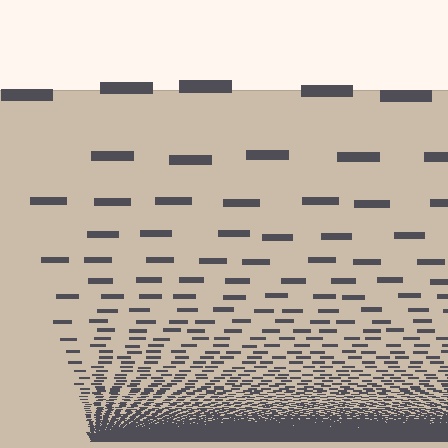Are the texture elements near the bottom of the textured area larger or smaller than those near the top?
Smaller. The gradient is inverted — elements near the bottom are smaller and denser.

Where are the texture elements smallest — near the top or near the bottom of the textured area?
Near the bottom.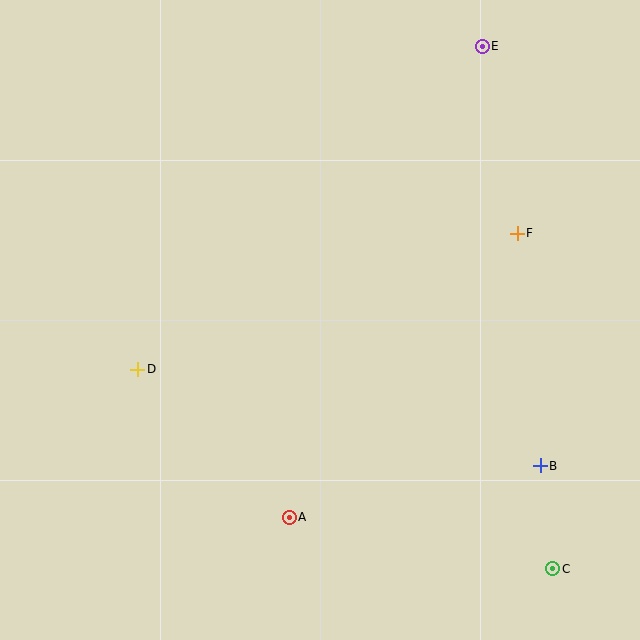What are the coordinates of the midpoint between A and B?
The midpoint between A and B is at (415, 492).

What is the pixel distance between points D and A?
The distance between D and A is 211 pixels.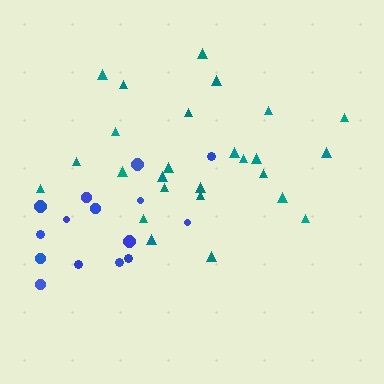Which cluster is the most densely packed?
Teal.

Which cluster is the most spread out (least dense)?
Blue.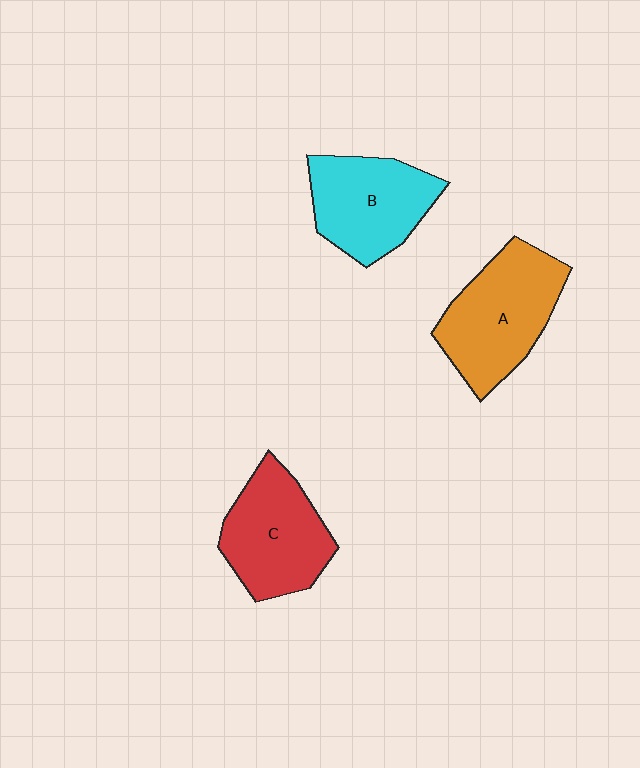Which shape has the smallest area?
Shape B (cyan).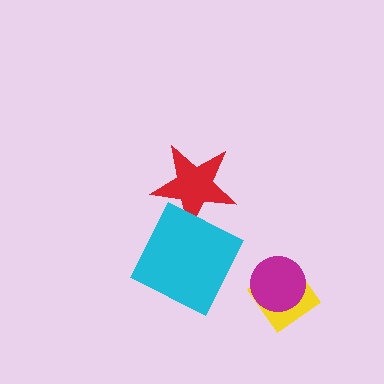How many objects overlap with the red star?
1 object overlaps with the red star.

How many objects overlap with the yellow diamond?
1 object overlaps with the yellow diamond.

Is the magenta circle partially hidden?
No, no other shape covers it.